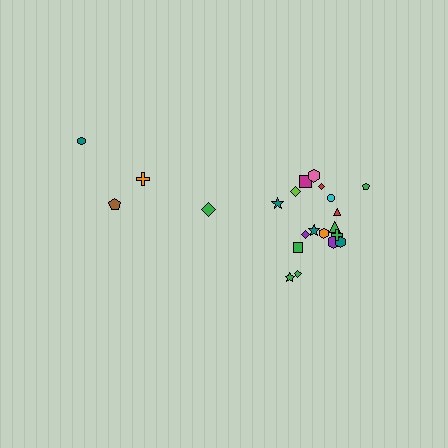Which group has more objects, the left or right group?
The right group.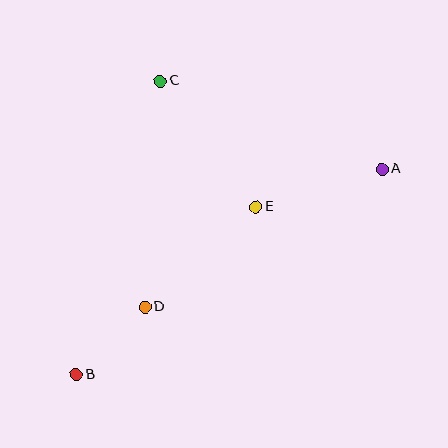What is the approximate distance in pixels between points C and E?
The distance between C and E is approximately 158 pixels.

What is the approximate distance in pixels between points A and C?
The distance between A and C is approximately 239 pixels.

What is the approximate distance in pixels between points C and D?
The distance between C and D is approximately 226 pixels.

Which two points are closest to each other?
Points B and D are closest to each other.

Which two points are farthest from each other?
Points A and B are farthest from each other.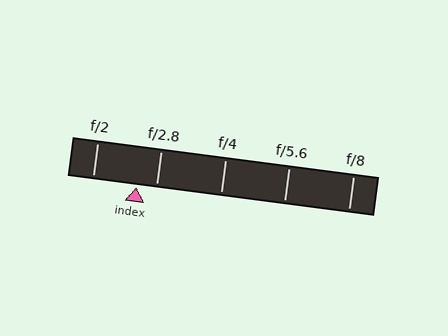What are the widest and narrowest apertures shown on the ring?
The widest aperture shown is f/2 and the narrowest is f/8.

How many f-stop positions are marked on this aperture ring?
There are 5 f-stop positions marked.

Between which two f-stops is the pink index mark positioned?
The index mark is between f/2 and f/2.8.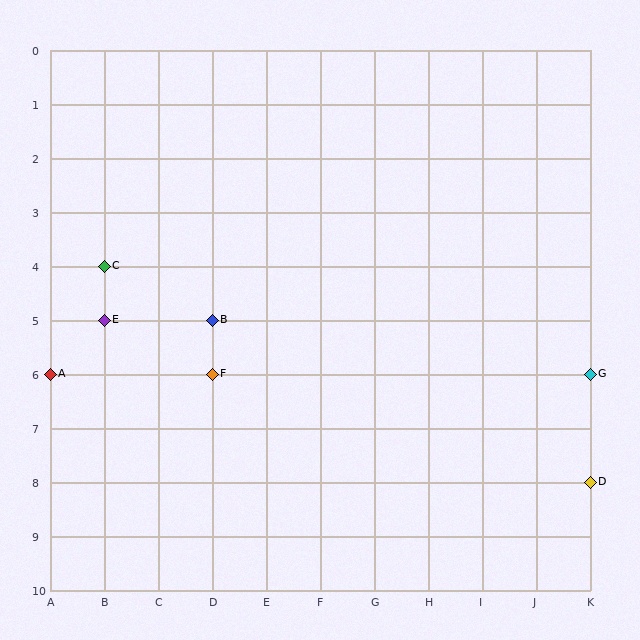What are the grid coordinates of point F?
Point F is at grid coordinates (D, 6).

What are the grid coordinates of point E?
Point E is at grid coordinates (B, 5).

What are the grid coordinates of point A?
Point A is at grid coordinates (A, 6).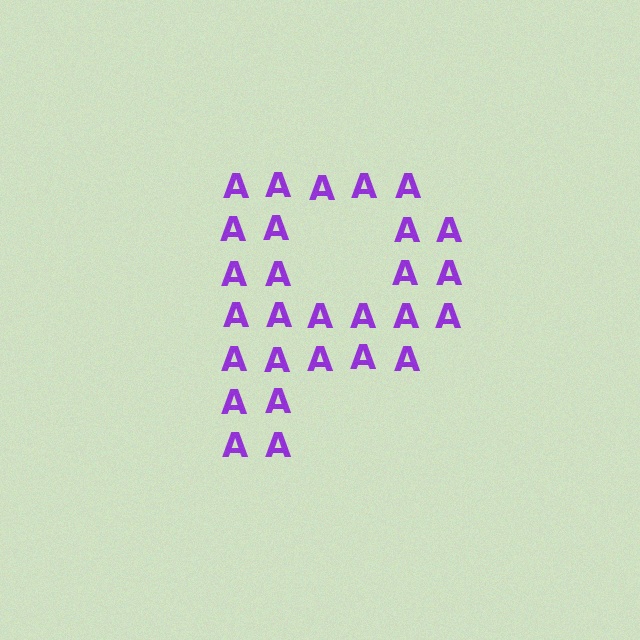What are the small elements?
The small elements are letter A's.